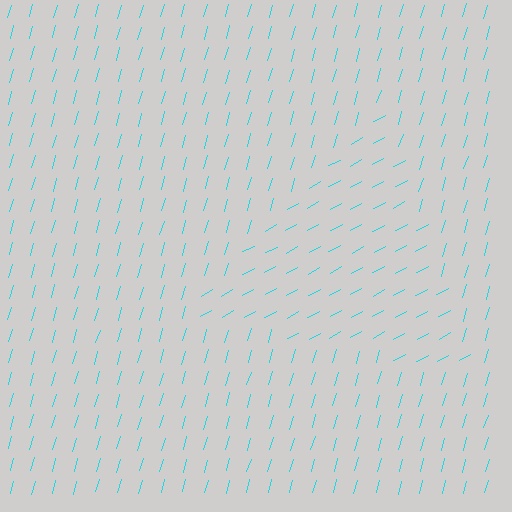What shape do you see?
I see a triangle.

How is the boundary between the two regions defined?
The boundary is defined purely by a change in line orientation (approximately 45 degrees difference). All lines are the same color and thickness.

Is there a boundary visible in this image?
Yes, there is a texture boundary formed by a change in line orientation.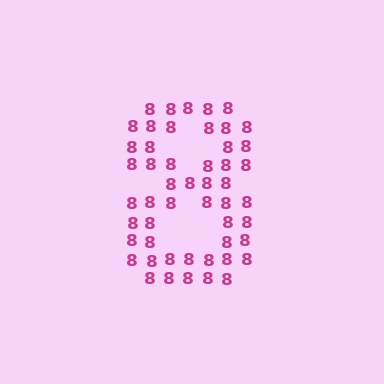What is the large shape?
The large shape is the digit 8.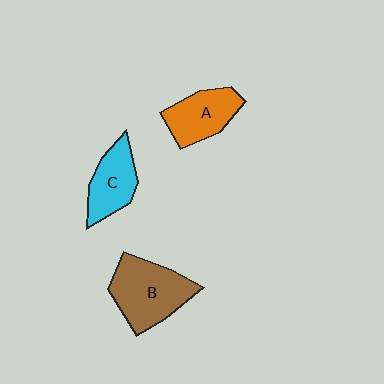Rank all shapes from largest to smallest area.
From largest to smallest: B (brown), A (orange), C (cyan).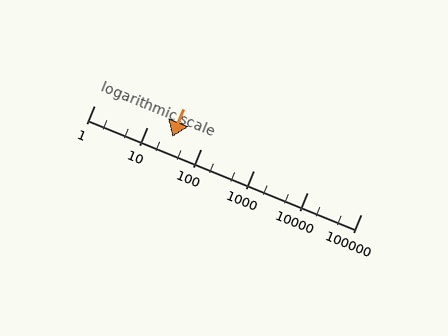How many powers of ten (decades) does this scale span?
The scale spans 5 decades, from 1 to 100000.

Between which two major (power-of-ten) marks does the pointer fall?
The pointer is between 10 and 100.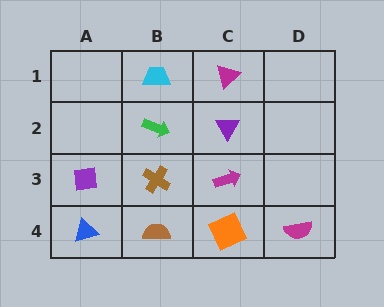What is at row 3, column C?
A magenta arrow.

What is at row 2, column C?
A purple triangle.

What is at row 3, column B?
A brown cross.